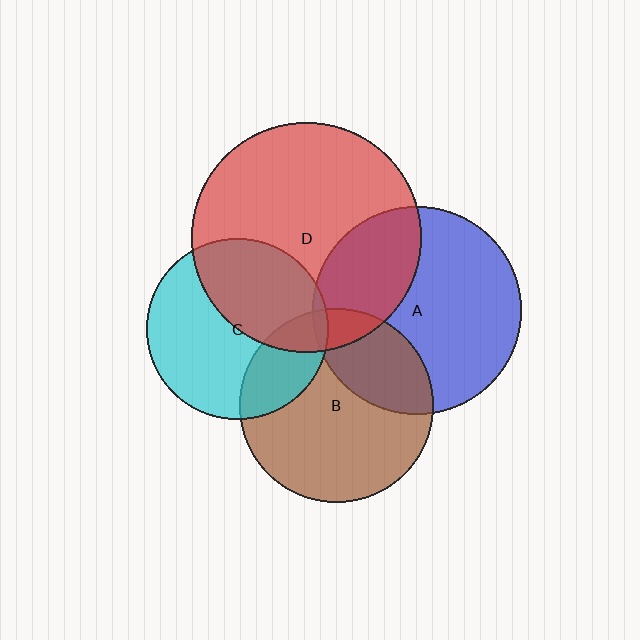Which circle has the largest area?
Circle D (red).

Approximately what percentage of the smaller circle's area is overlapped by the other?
Approximately 30%.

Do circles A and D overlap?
Yes.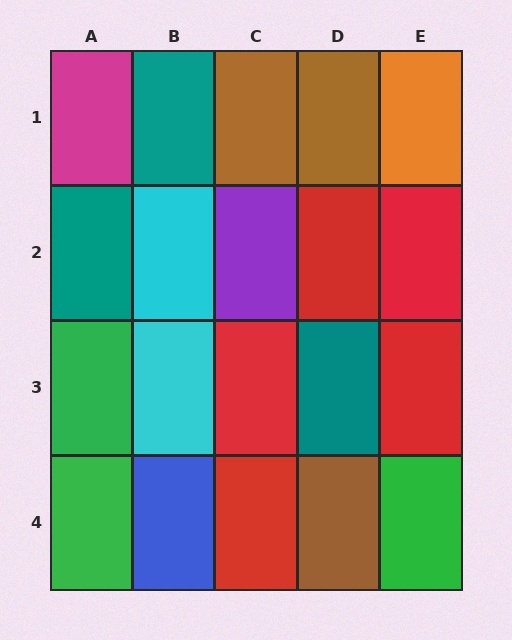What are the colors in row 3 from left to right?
Green, cyan, red, teal, red.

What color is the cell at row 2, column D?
Red.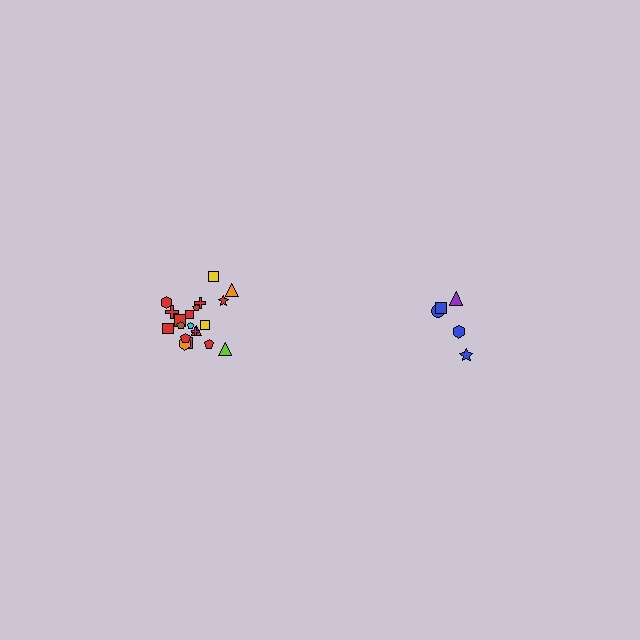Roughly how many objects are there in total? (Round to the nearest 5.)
Roughly 25 objects in total.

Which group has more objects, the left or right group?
The left group.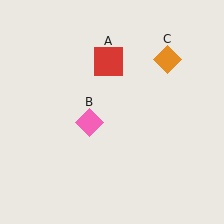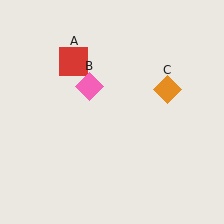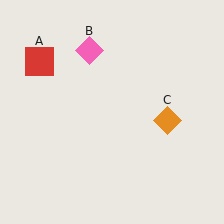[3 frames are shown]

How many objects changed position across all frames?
3 objects changed position: red square (object A), pink diamond (object B), orange diamond (object C).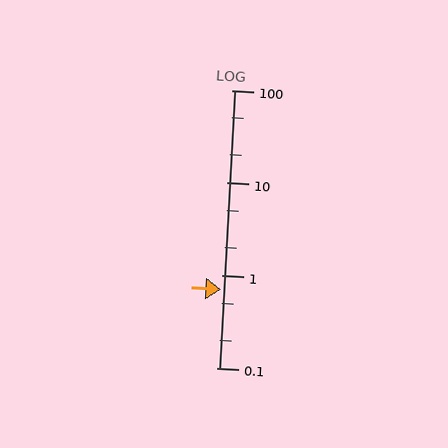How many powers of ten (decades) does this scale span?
The scale spans 3 decades, from 0.1 to 100.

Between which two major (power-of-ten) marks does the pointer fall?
The pointer is between 0.1 and 1.